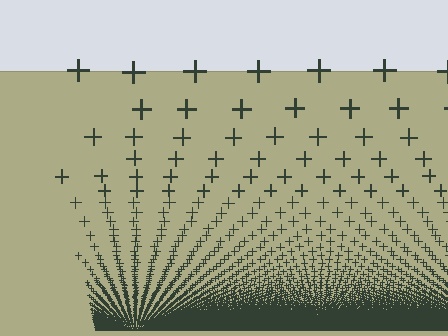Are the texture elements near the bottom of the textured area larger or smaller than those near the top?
Smaller. The gradient is inverted — elements near the bottom are smaller and denser.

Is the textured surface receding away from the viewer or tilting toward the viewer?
The surface appears to tilt toward the viewer. Texture elements get larger and sparser toward the top.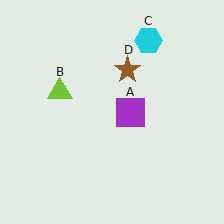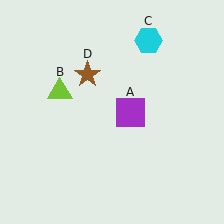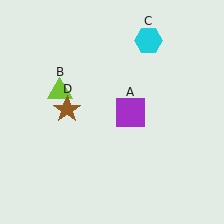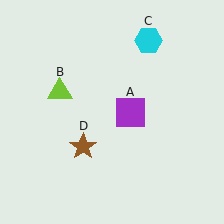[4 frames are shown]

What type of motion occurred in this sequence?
The brown star (object D) rotated counterclockwise around the center of the scene.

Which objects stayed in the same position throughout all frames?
Purple square (object A) and lime triangle (object B) and cyan hexagon (object C) remained stationary.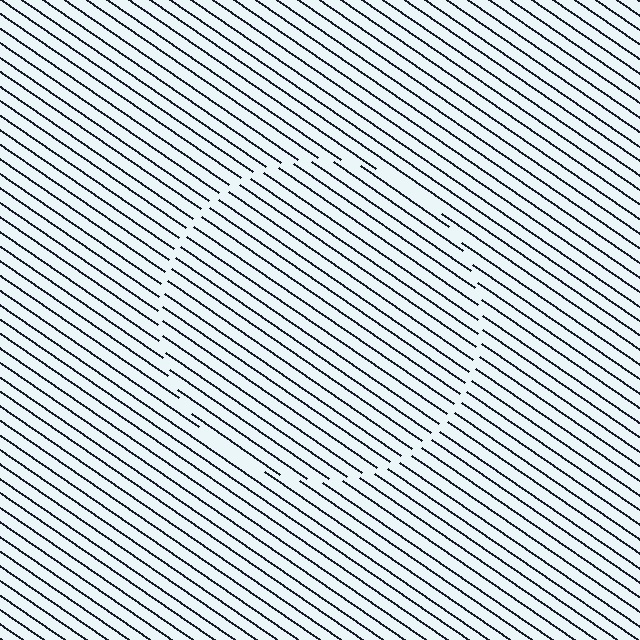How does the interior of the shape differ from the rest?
The interior of the shape contains the same grating, shifted by half a period — the contour is defined by the phase discontinuity where line-ends from the inner and outer gratings abut.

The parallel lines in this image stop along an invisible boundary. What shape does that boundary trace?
An illusory circle. The interior of the shape contains the same grating, shifted by half a period — the contour is defined by the phase discontinuity where line-ends from the inner and outer gratings abut.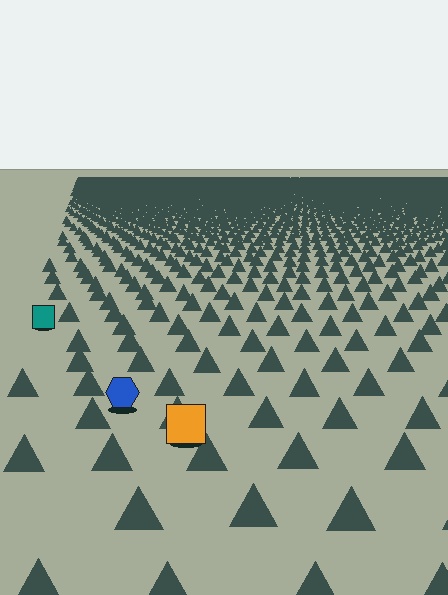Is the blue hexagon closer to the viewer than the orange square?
No. The orange square is closer — you can tell from the texture gradient: the ground texture is coarser near it.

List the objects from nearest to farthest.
From nearest to farthest: the orange square, the blue hexagon, the teal square.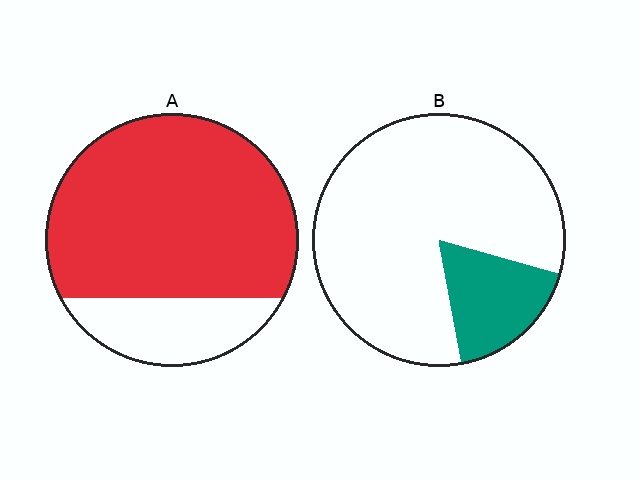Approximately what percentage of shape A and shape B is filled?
A is approximately 80% and B is approximately 20%.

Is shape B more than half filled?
No.